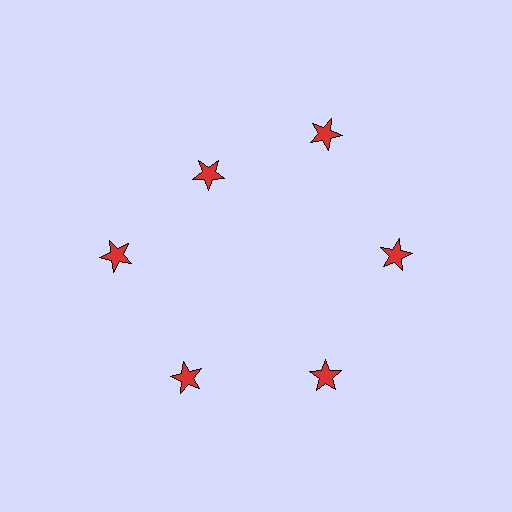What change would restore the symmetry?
The symmetry would be restored by moving it outward, back onto the ring so that all 6 stars sit at equal angles and equal distance from the center.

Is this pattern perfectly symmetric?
No. The 6 red stars are arranged in a ring, but one element near the 11 o'clock position is pulled inward toward the center, breaking the 6-fold rotational symmetry.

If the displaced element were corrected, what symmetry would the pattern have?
It would have 6-fold rotational symmetry — the pattern would map onto itself every 60 degrees.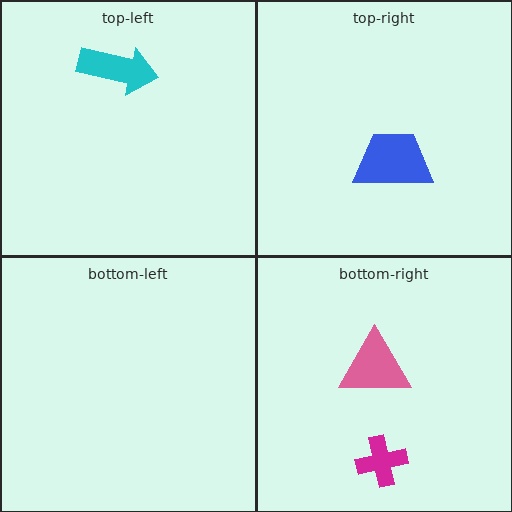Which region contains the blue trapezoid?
The top-right region.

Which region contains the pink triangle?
The bottom-right region.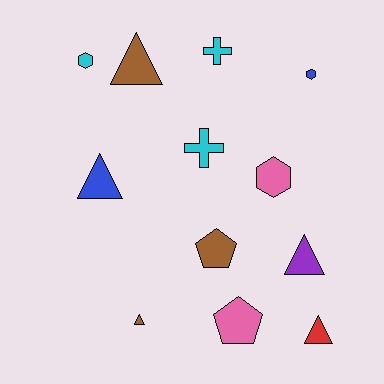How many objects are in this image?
There are 12 objects.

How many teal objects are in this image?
There are no teal objects.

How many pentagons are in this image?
There are 2 pentagons.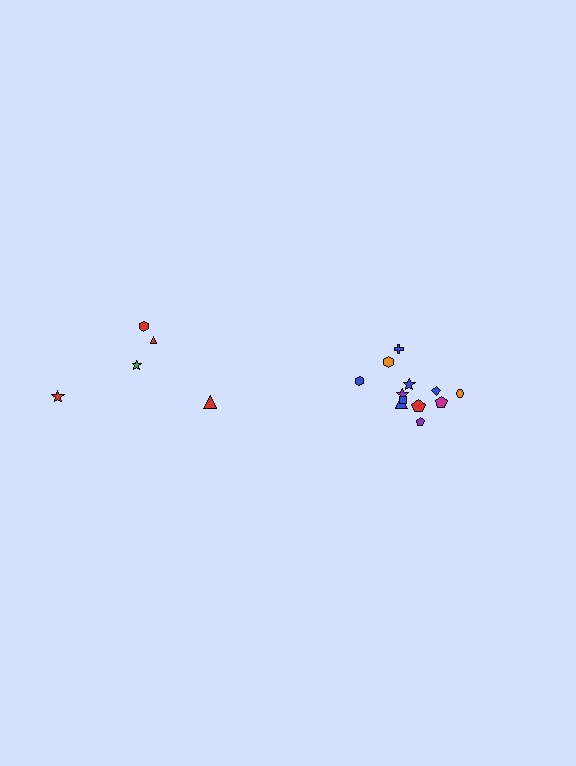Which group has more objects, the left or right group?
The right group.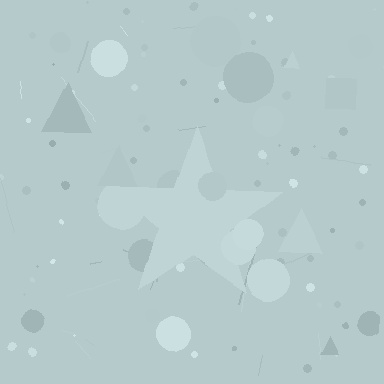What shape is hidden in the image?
A star is hidden in the image.